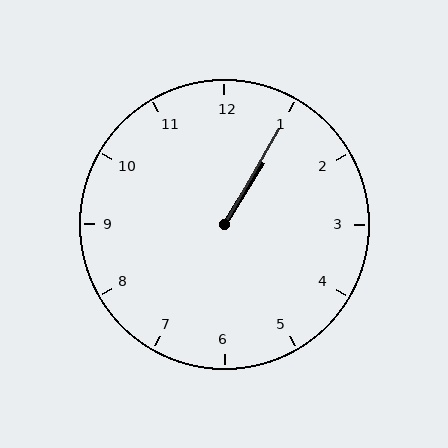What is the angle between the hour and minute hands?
Approximately 2 degrees.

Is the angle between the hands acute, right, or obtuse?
It is acute.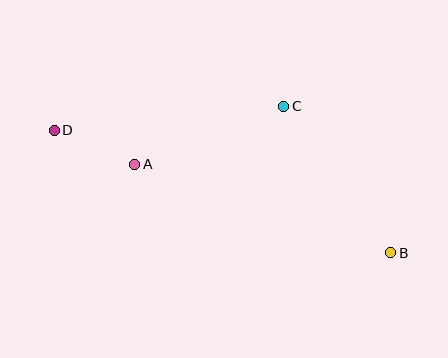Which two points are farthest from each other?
Points B and D are farthest from each other.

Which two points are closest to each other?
Points A and D are closest to each other.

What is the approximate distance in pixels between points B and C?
The distance between B and C is approximately 181 pixels.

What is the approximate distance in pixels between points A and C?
The distance between A and C is approximately 160 pixels.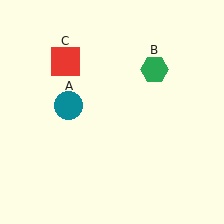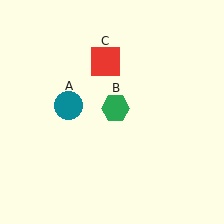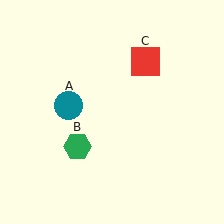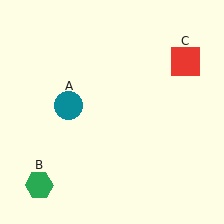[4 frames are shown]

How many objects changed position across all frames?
2 objects changed position: green hexagon (object B), red square (object C).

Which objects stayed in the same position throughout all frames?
Teal circle (object A) remained stationary.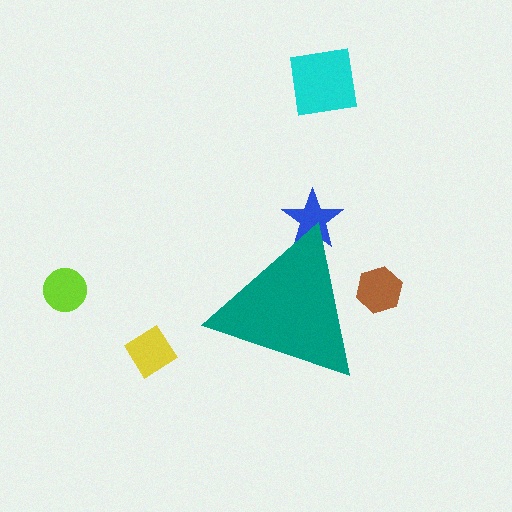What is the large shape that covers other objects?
A teal triangle.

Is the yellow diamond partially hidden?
No, the yellow diamond is fully visible.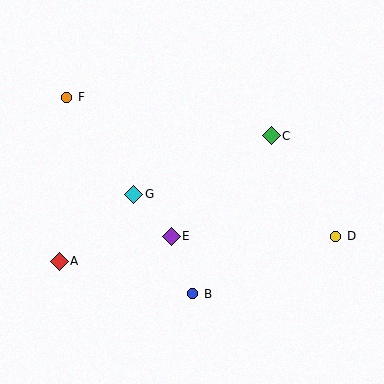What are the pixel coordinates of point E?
Point E is at (171, 236).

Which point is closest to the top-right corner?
Point C is closest to the top-right corner.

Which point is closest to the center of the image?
Point E at (171, 236) is closest to the center.